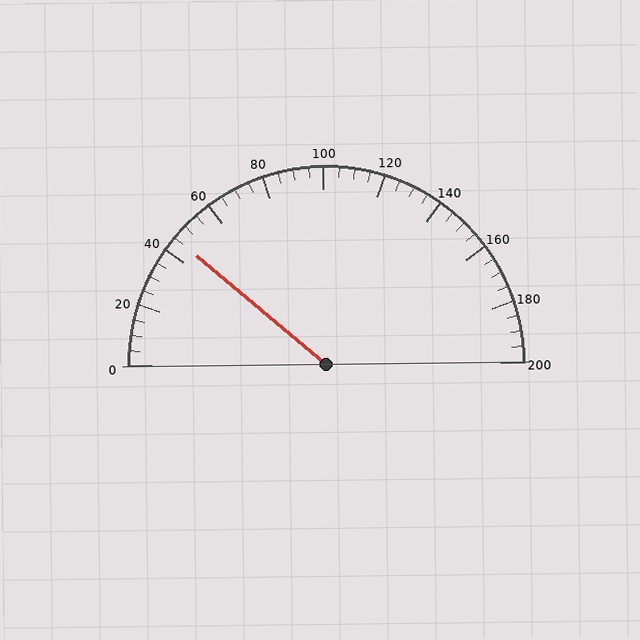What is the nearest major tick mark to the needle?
The nearest major tick mark is 40.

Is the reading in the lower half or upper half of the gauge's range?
The reading is in the lower half of the range (0 to 200).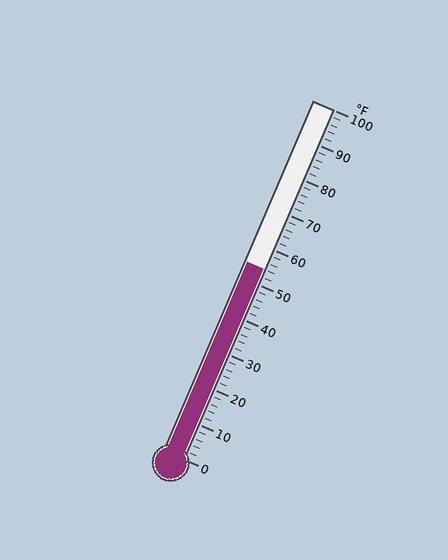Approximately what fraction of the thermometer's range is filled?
The thermometer is filled to approximately 55% of its range.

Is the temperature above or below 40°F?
The temperature is above 40°F.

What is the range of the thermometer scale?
The thermometer scale ranges from 0°F to 100°F.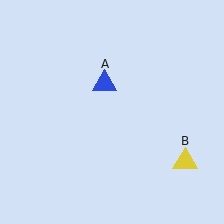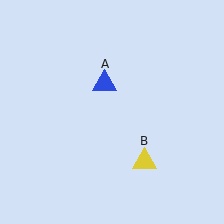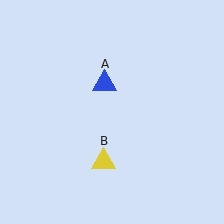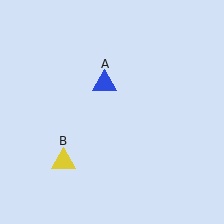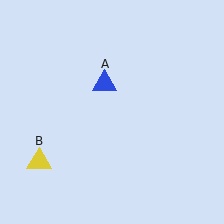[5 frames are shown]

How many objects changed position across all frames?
1 object changed position: yellow triangle (object B).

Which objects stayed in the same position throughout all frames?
Blue triangle (object A) remained stationary.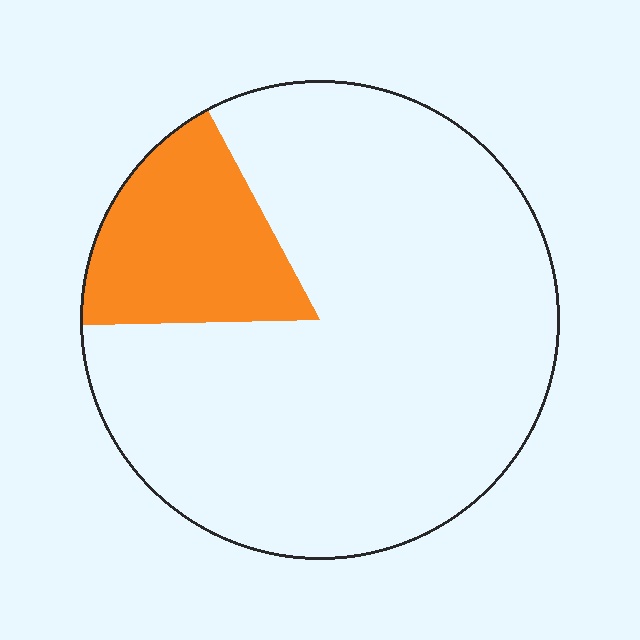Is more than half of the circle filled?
No.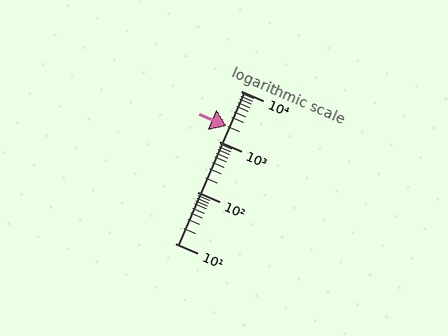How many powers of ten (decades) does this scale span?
The scale spans 3 decades, from 10 to 10000.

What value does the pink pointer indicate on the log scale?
The pointer indicates approximately 2000.